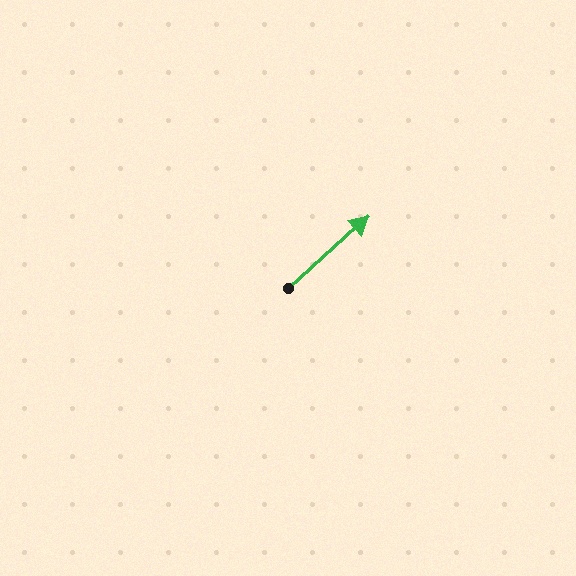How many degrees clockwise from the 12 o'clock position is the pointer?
Approximately 48 degrees.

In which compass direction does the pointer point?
Northeast.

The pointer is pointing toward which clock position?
Roughly 2 o'clock.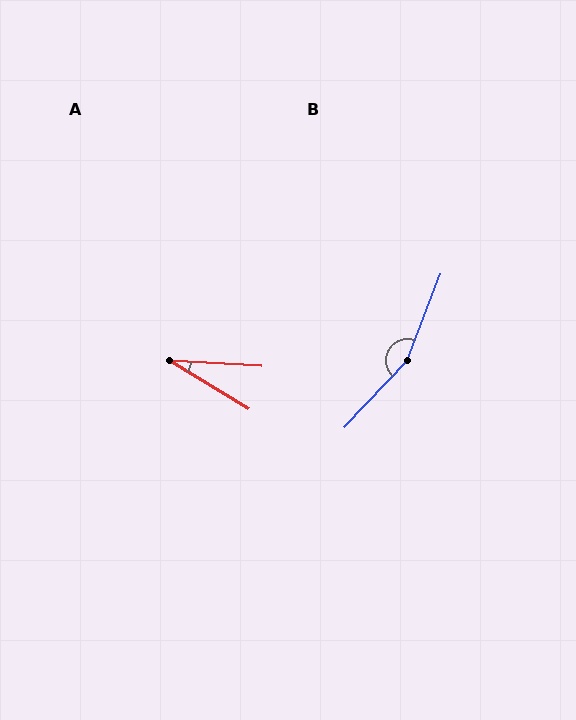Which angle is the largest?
B, at approximately 157 degrees.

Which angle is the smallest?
A, at approximately 28 degrees.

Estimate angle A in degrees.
Approximately 28 degrees.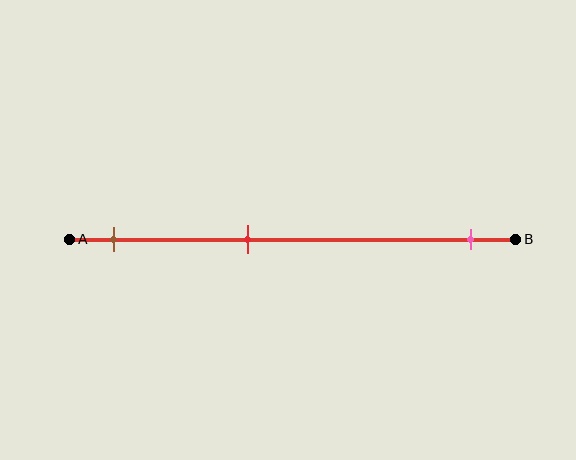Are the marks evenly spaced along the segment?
No, the marks are not evenly spaced.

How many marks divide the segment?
There are 3 marks dividing the segment.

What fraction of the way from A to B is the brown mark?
The brown mark is approximately 10% (0.1) of the way from A to B.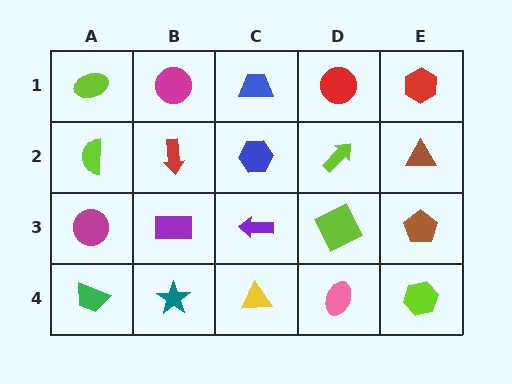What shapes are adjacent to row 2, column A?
A lime ellipse (row 1, column A), a magenta circle (row 3, column A), a red arrow (row 2, column B).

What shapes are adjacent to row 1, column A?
A lime semicircle (row 2, column A), a magenta circle (row 1, column B).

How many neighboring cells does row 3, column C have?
4.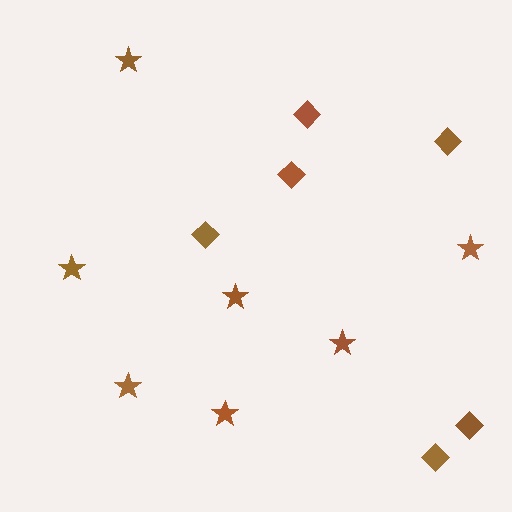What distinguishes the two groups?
There are 2 groups: one group of diamonds (6) and one group of stars (7).